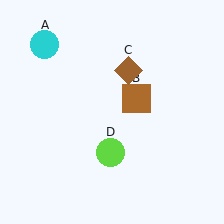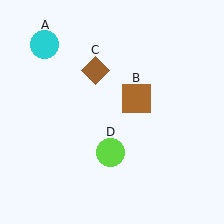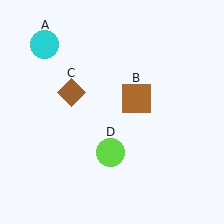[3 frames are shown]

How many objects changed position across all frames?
1 object changed position: brown diamond (object C).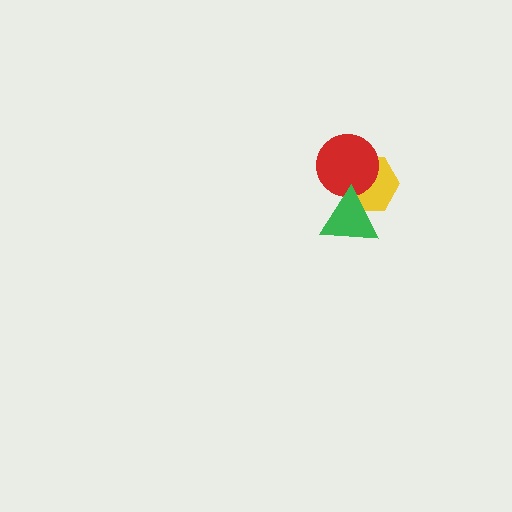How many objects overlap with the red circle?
2 objects overlap with the red circle.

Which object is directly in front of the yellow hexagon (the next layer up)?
The red circle is directly in front of the yellow hexagon.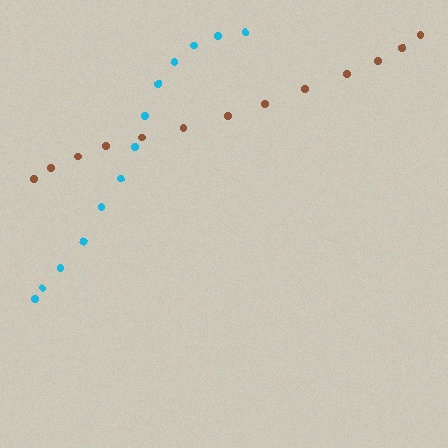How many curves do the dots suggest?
There are 2 distinct paths.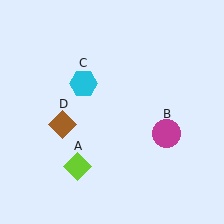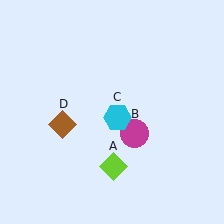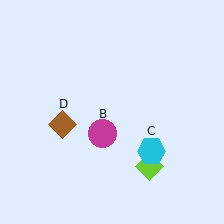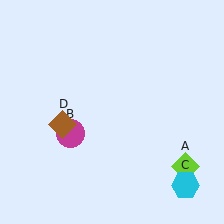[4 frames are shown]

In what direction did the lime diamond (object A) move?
The lime diamond (object A) moved right.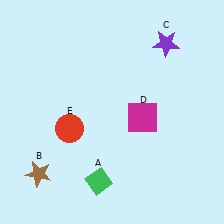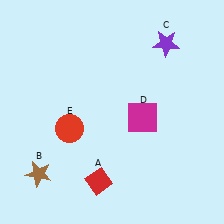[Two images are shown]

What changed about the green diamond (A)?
In Image 1, A is green. In Image 2, it changed to red.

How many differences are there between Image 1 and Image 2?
There is 1 difference between the two images.